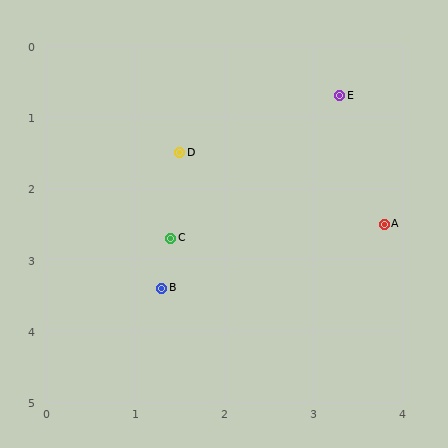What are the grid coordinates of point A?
Point A is at approximately (3.8, 2.5).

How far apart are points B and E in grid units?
Points B and E are about 3.4 grid units apart.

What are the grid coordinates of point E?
Point E is at approximately (3.3, 0.7).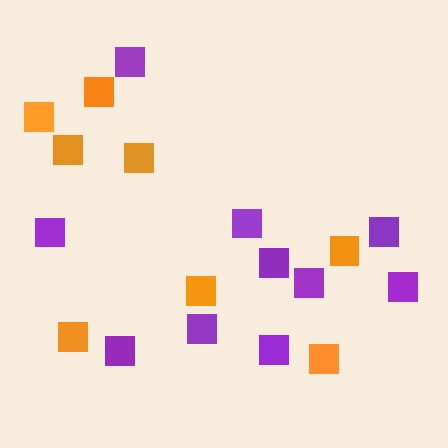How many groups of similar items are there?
There are 2 groups: one group of purple squares (10) and one group of orange squares (8).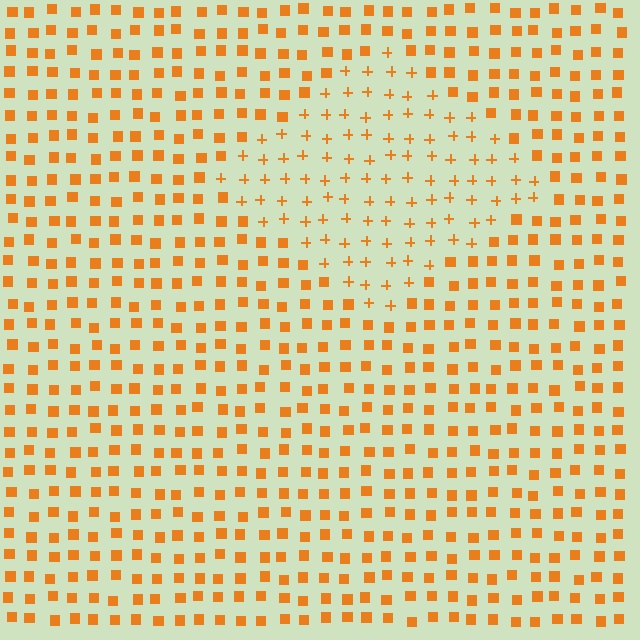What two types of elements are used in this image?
The image uses plus signs inside the diamond region and squares outside it.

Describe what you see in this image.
The image is filled with small orange elements arranged in a uniform grid. A diamond-shaped region contains plus signs, while the surrounding area contains squares. The boundary is defined purely by the change in element shape.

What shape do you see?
I see a diamond.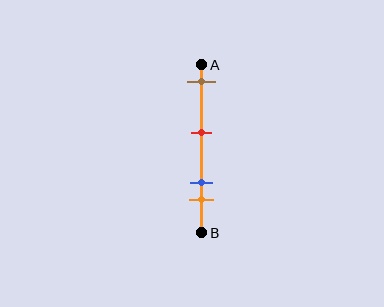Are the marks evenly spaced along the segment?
No, the marks are not evenly spaced.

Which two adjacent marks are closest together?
The blue and orange marks are the closest adjacent pair.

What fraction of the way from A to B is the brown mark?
The brown mark is approximately 10% (0.1) of the way from A to B.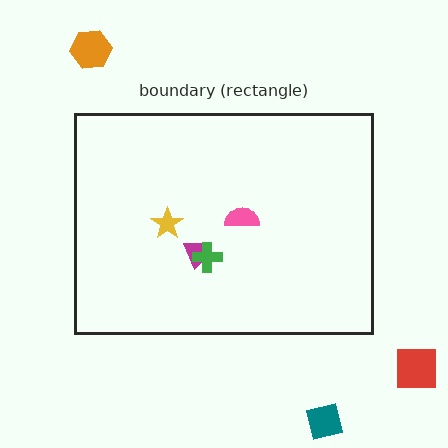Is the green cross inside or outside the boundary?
Inside.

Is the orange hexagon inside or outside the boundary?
Outside.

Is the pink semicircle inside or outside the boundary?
Inside.